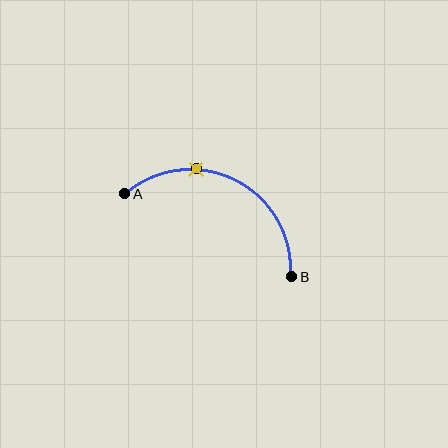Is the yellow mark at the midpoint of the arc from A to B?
No. The yellow mark lies on the arc but is closer to endpoint A. The arc midpoint would be at the point on the curve equidistant along the arc from both A and B.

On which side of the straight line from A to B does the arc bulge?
The arc bulges above the straight line connecting A and B.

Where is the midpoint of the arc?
The arc midpoint is the point on the curve farthest from the straight line joining A and B. It sits above that line.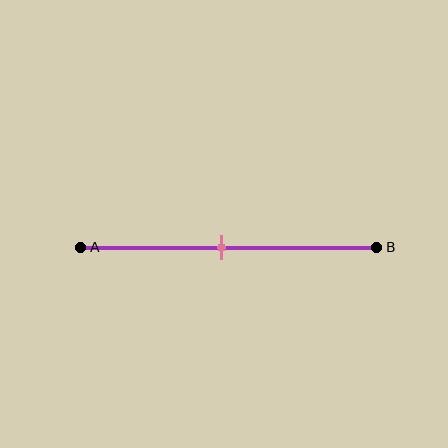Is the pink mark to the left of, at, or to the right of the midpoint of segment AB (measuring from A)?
The pink mark is approximately at the midpoint of segment AB.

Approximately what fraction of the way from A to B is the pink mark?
The pink mark is approximately 50% of the way from A to B.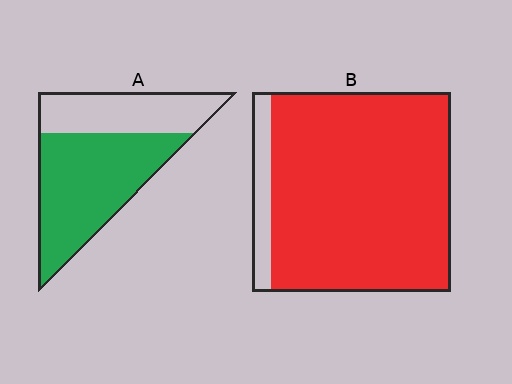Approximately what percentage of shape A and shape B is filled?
A is approximately 65% and B is approximately 90%.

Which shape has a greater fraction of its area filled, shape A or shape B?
Shape B.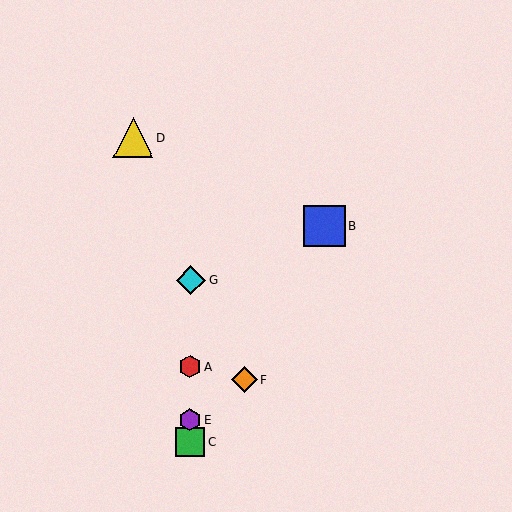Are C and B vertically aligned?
No, C is at x≈190 and B is at x≈325.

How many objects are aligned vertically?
4 objects (A, C, E, G) are aligned vertically.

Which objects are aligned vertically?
Objects A, C, E, G are aligned vertically.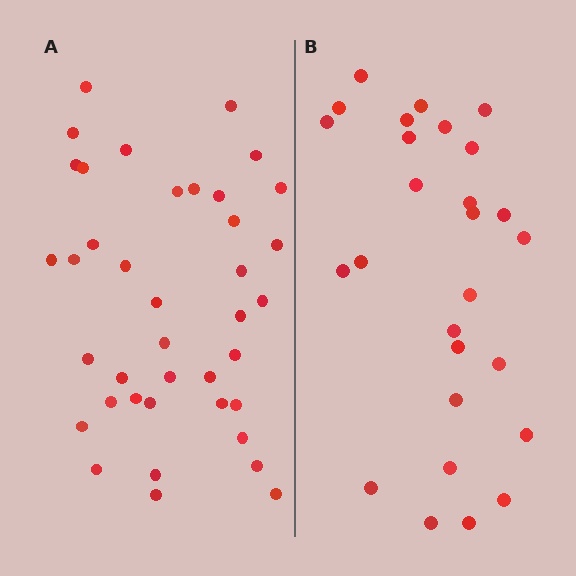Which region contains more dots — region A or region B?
Region A (the left region) has more dots.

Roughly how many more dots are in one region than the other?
Region A has roughly 12 or so more dots than region B.